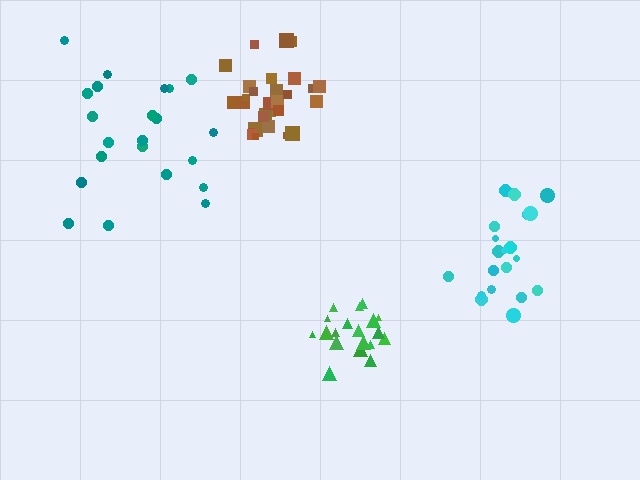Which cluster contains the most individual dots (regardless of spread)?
Brown (30).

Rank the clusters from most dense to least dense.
green, brown, cyan, teal.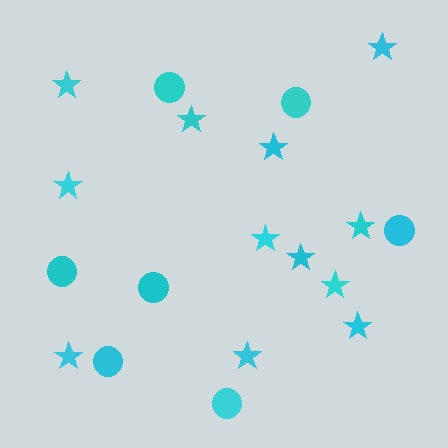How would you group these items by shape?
There are 2 groups: one group of circles (7) and one group of stars (12).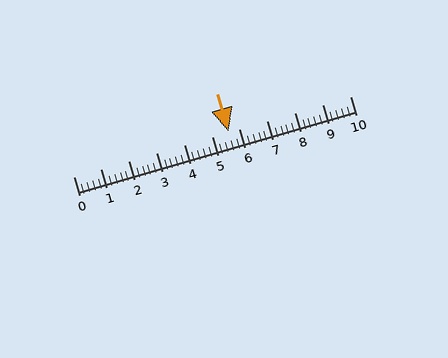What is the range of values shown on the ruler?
The ruler shows values from 0 to 10.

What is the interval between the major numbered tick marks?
The major tick marks are spaced 1 units apart.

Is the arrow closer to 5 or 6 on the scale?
The arrow is closer to 6.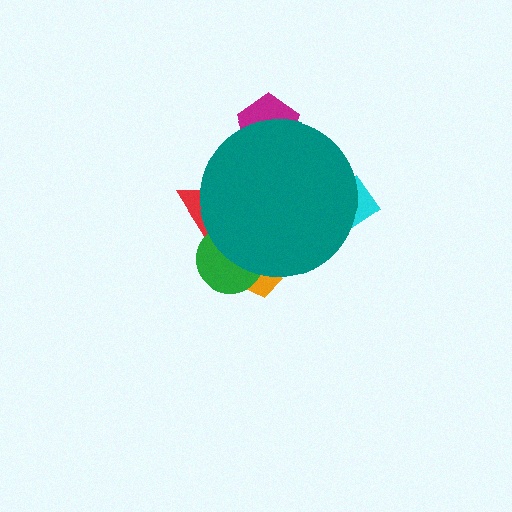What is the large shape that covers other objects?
A teal circle.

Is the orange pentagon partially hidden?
Yes, the orange pentagon is partially hidden behind the teal circle.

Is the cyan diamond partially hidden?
Yes, the cyan diamond is partially hidden behind the teal circle.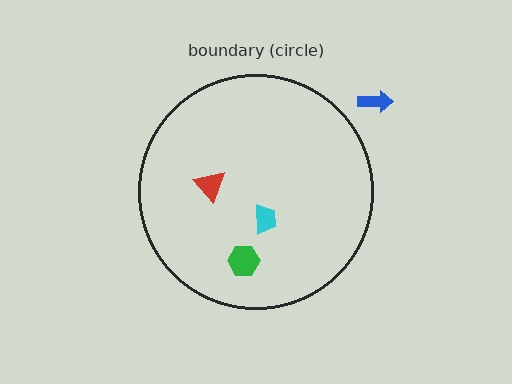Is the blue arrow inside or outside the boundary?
Outside.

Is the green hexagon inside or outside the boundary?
Inside.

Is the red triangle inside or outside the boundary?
Inside.